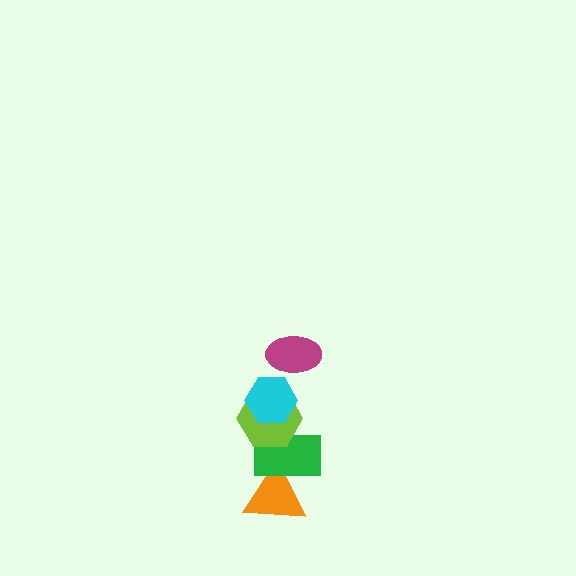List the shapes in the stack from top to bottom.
From top to bottom: the magenta ellipse, the cyan hexagon, the lime hexagon, the green rectangle, the orange triangle.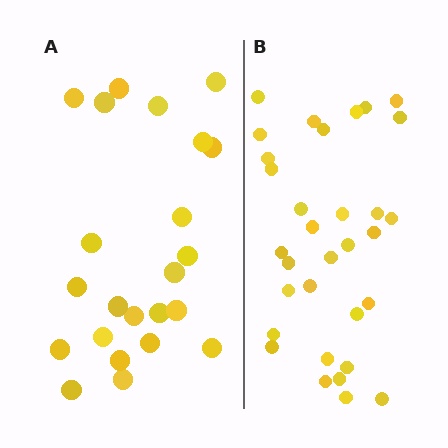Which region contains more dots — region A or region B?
Region B (the right region) has more dots.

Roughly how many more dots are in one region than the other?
Region B has roughly 8 or so more dots than region A.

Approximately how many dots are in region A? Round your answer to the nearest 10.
About 20 dots. (The exact count is 23, which rounds to 20.)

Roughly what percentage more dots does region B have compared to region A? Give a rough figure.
About 40% more.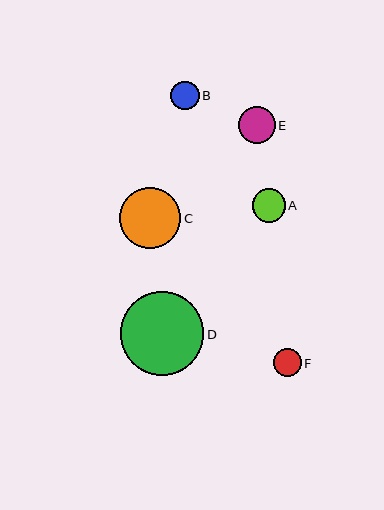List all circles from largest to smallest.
From largest to smallest: D, C, E, A, B, F.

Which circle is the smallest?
Circle F is the smallest with a size of approximately 28 pixels.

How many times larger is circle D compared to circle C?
Circle D is approximately 1.4 times the size of circle C.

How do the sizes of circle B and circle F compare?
Circle B and circle F are approximately the same size.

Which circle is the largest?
Circle D is the largest with a size of approximately 84 pixels.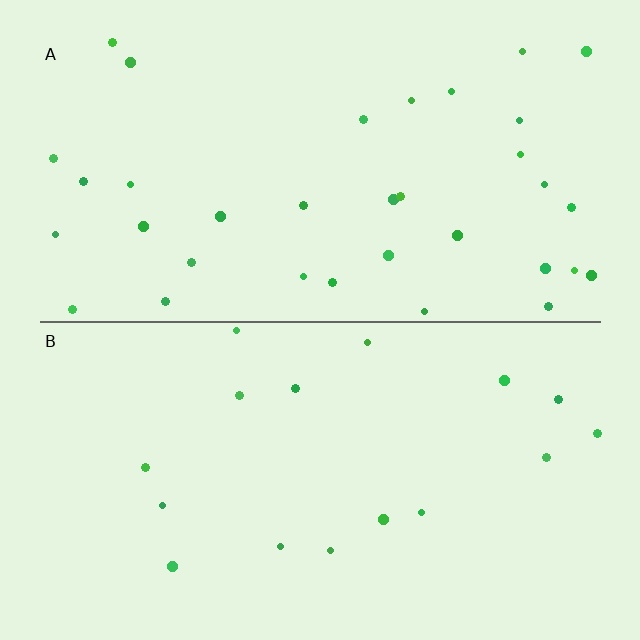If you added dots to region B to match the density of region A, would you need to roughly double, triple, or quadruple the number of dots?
Approximately double.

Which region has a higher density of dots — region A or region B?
A (the top).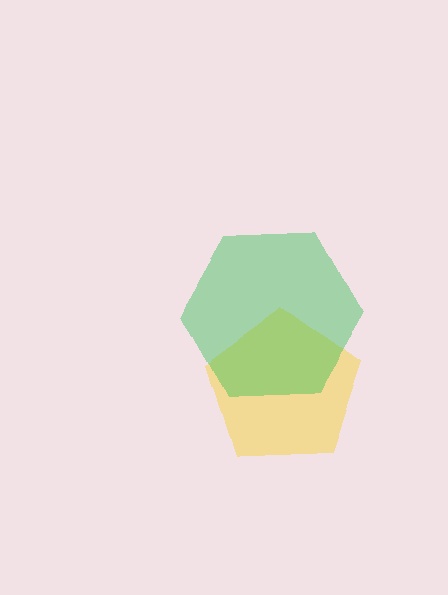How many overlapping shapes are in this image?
There are 2 overlapping shapes in the image.